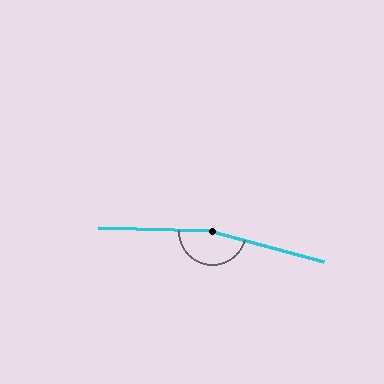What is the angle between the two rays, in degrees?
Approximately 166 degrees.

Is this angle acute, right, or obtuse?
It is obtuse.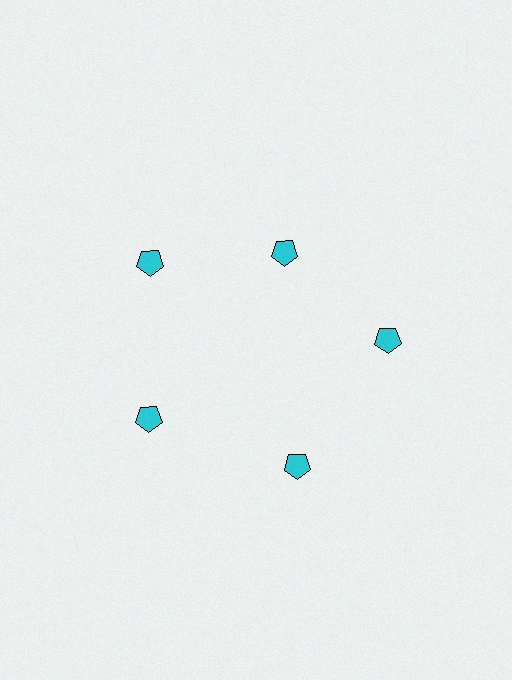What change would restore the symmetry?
The symmetry would be restored by moving it outward, back onto the ring so that all 5 pentagons sit at equal angles and equal distance from the center.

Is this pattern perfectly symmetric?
No. The 5 cyan pentagons are arranged in a ring, but one element near the 1 o'clock position is pulled inward toward the center, breaking the 5-fold rotational symmetry.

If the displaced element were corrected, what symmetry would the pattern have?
It would have 5-fold rotational symmetry — the pattern would map onto itself every 72 degrees.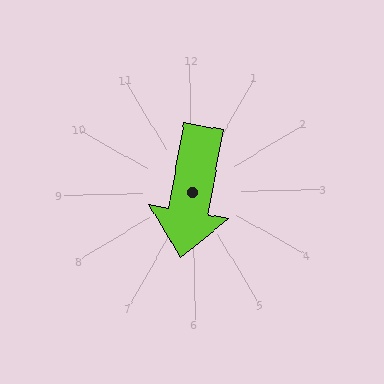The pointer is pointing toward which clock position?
Roughly 6 o'clock.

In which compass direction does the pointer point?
South.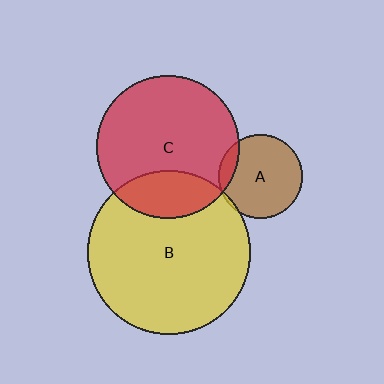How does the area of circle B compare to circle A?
Approximately 3.8 times.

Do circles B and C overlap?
Yes.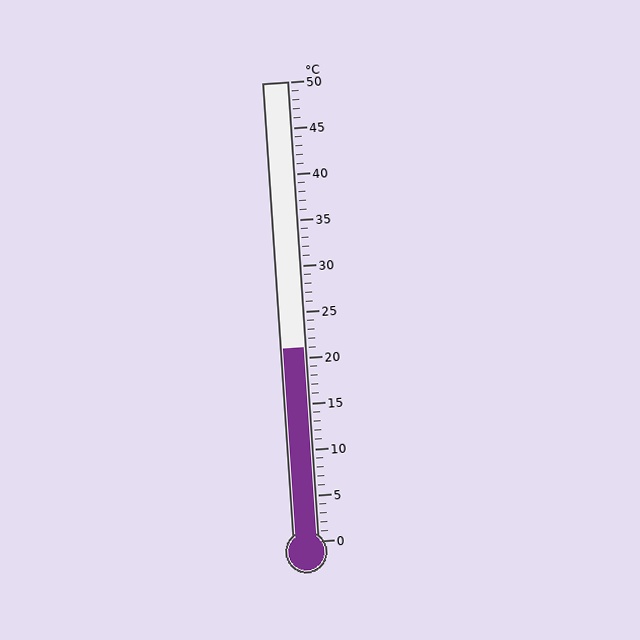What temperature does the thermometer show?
The thermometer shows approximately 21°C.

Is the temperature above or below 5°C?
The temperature is above 5°C.